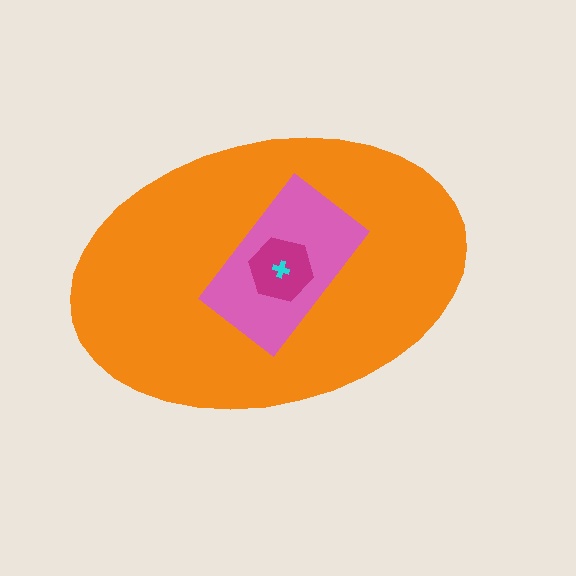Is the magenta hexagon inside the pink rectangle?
Yes.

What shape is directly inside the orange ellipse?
The pink rectangle.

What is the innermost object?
The cyan cross.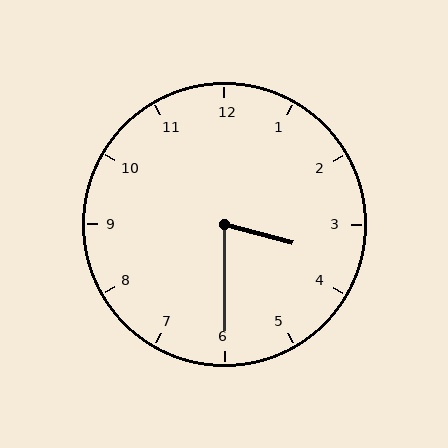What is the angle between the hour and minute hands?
Approximately 75 degrees.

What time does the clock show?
3:30.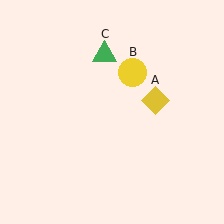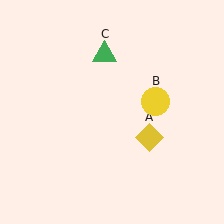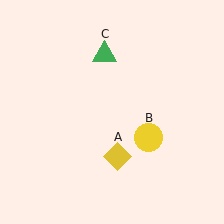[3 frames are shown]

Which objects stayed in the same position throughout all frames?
Green triangle (object C) remained stationary.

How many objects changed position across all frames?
2 objects changed position: yellow diamond (object A), yellow circle (object B).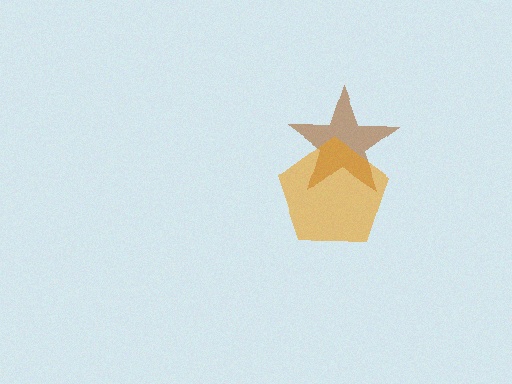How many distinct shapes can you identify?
There are 2 distinct shapes: a brown star, an orange pentagon.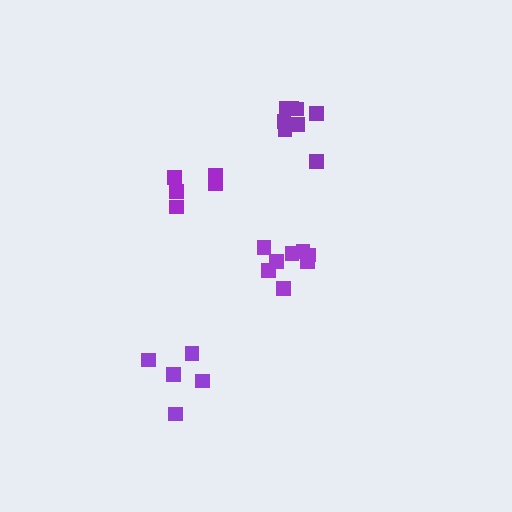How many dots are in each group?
Group 1: 5 dots, Group 2: 8 dots, Group 3: 5 dots, Group 4: 8 dots (26 total).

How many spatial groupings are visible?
There are 4 spatial groupings.